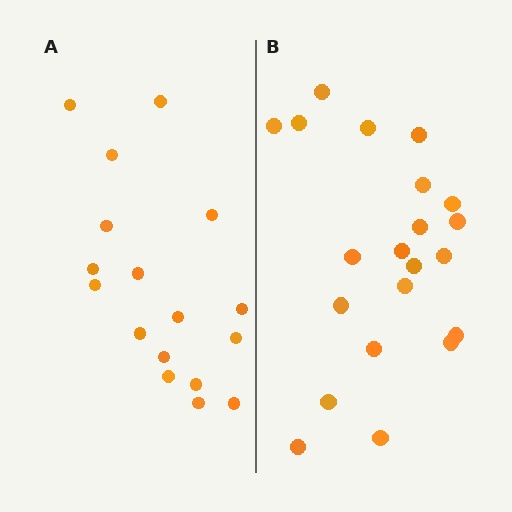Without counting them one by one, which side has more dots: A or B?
Region B (the right region) has more dots.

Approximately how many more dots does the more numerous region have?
Region B has about 4 more dots than region A.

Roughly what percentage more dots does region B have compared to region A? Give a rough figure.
About 25% more.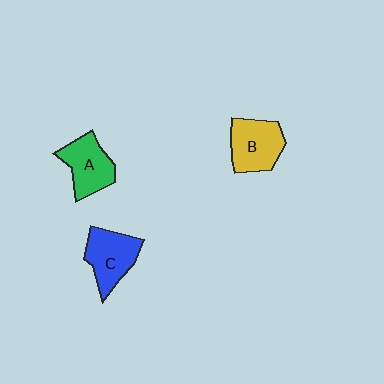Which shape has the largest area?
Shape B (yellow).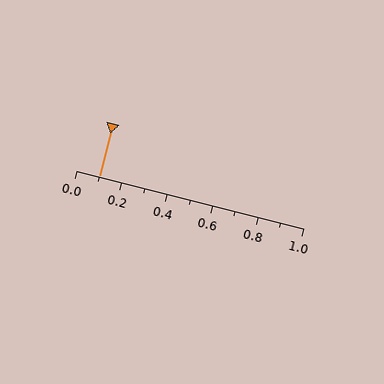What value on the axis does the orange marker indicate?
The marker indicates approximately 0.1.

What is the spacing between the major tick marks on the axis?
The major ticks are spaced 0.2 apart.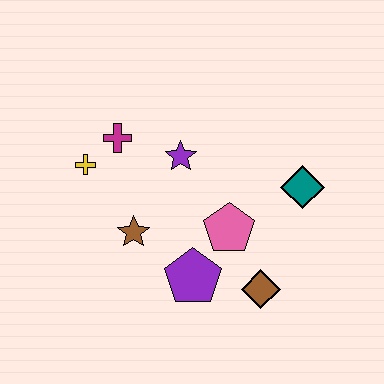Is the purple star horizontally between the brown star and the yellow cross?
No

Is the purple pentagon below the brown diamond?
No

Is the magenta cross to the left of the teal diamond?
Yes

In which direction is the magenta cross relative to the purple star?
The magenta cross is to the left of the purple star.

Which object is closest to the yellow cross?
The magenta cross is closest to the yellow cross.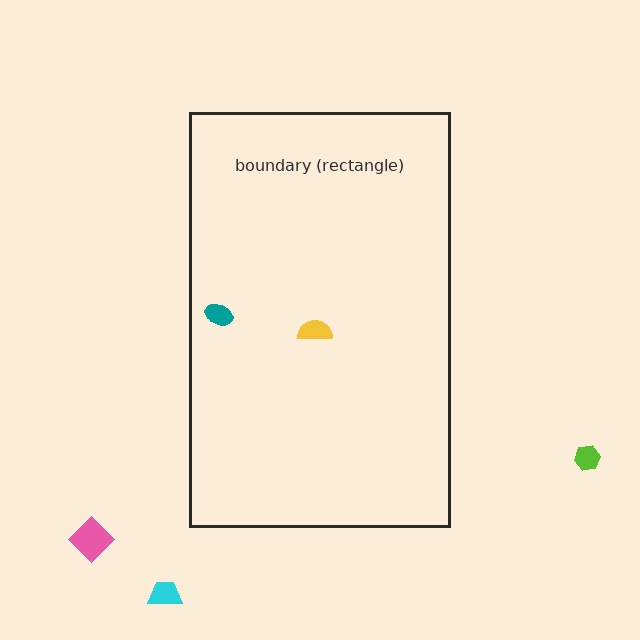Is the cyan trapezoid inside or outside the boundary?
Outside.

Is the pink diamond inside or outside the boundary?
Outside.